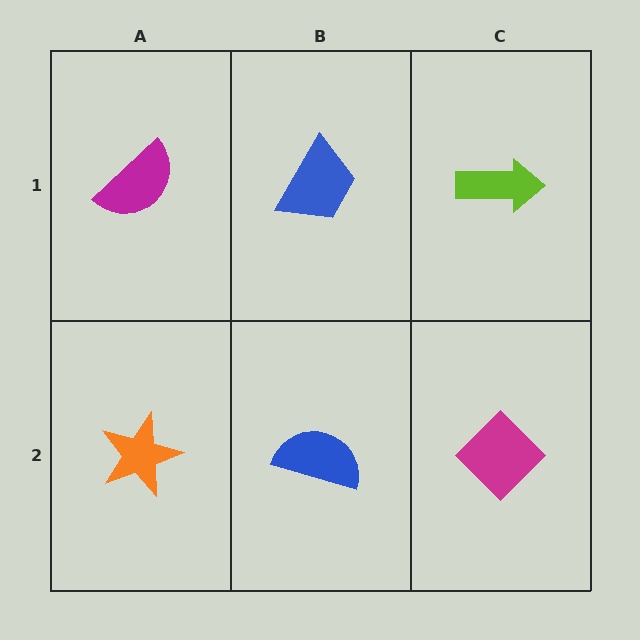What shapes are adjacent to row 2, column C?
A lime arrow (row 1, column C), a blue semicircle (row 2, column B).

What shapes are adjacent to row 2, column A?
A magenta semicircle (row 1, column A), a blue semicircle (row 2, column B).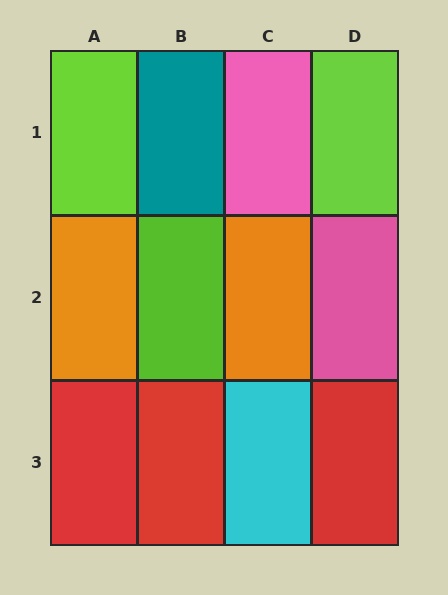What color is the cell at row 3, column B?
Red.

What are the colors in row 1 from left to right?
Lime, teal, pink, lime.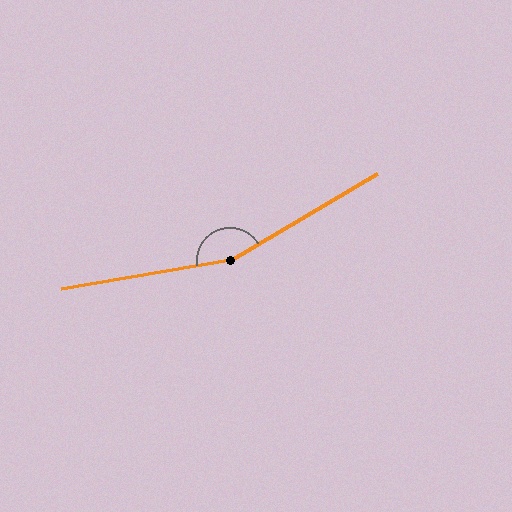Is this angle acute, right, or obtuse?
It is obtuse.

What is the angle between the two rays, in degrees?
Approximately 159 degrees.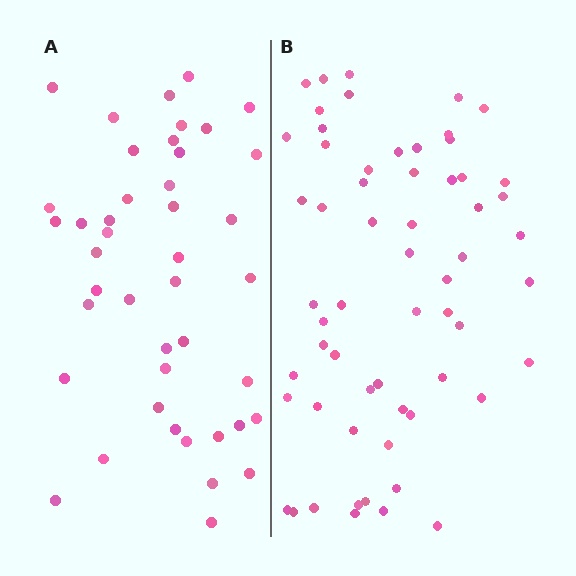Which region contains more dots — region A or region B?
Region B (the right region) has more dots.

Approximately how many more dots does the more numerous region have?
Region B has approximately 15 more dots than region A.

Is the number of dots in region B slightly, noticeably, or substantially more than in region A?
Region B has noticeably more, but not dramatically so. The ratio is roughly 1.4 to 1.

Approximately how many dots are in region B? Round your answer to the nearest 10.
About 60 dots.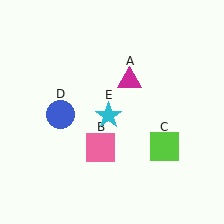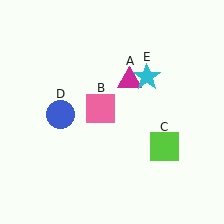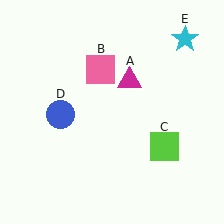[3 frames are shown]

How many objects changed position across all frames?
2 objects changed position: pink square (object B), cyan star (object E).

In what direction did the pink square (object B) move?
The pink square (object B) moved up.